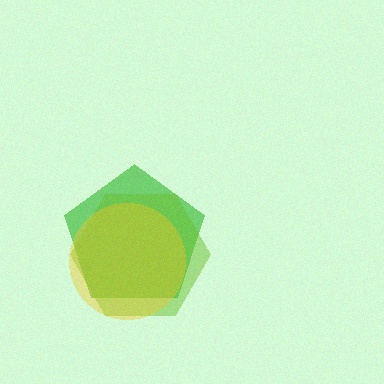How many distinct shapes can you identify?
There are 3 distinct shapes: a green pentagon, a lime hexagon, a yellow circle.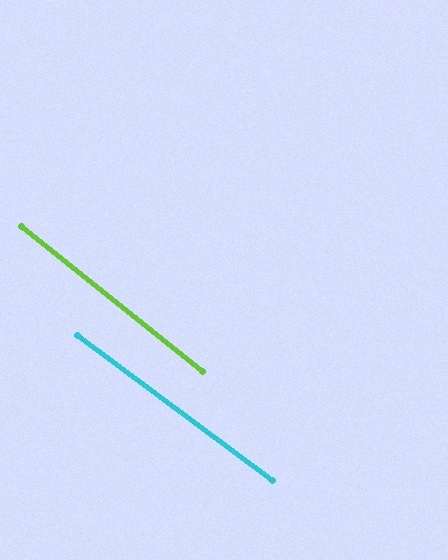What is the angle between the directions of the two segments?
Approximately 2 degrees.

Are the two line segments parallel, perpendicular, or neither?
Parallel — their directions differ by only 1.9°.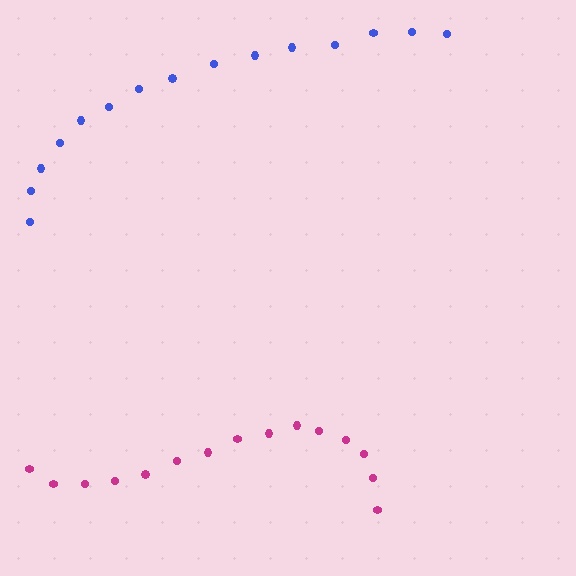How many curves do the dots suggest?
There are 2 distinct paths.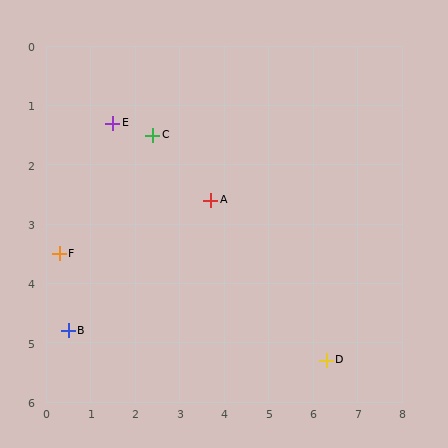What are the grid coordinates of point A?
Point A is at approximately (3.7, 2.6).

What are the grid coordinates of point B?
Point B is at approximately (0.5, 4.8).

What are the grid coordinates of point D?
Point D is at approximately (6.3, 5.3).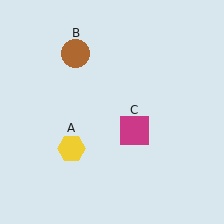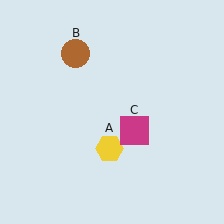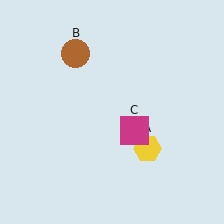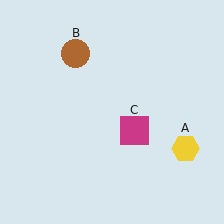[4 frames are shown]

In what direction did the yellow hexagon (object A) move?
The yellow hexagon (object A) moved right.